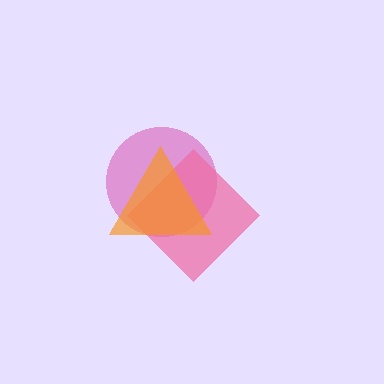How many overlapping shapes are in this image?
There are 3 overlapping shapes in the image.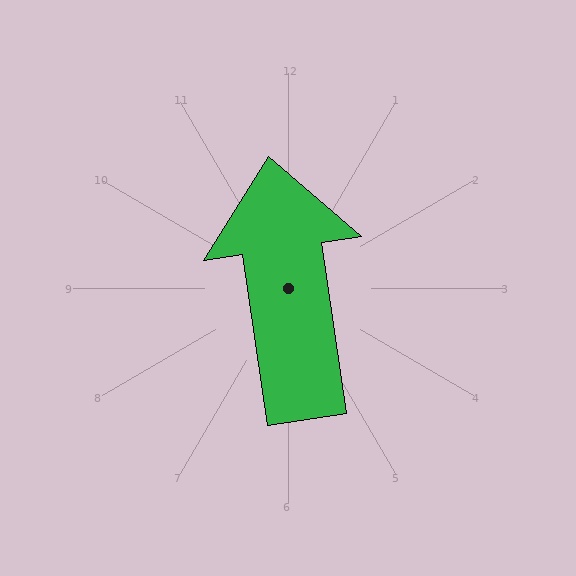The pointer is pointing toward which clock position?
Roughly 12 o'clock.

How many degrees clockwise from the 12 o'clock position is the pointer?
Approximately 352 degrees.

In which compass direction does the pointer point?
North.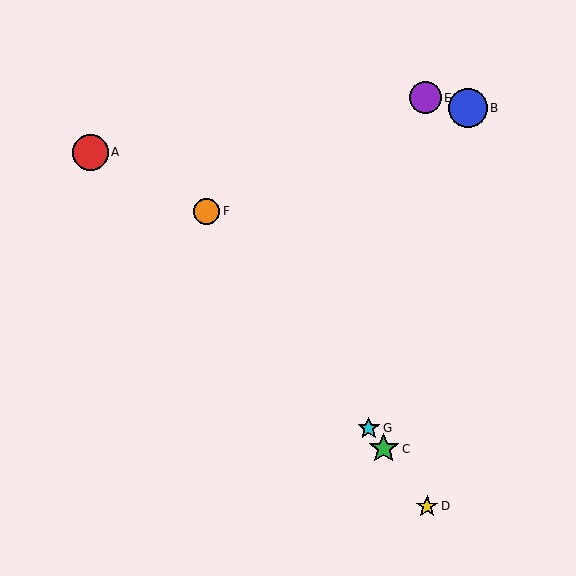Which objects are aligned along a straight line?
Objects C, D, F, G are aligned along a straight line.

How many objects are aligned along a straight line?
4 objects (C, D, F, G) are aligned along a straight line.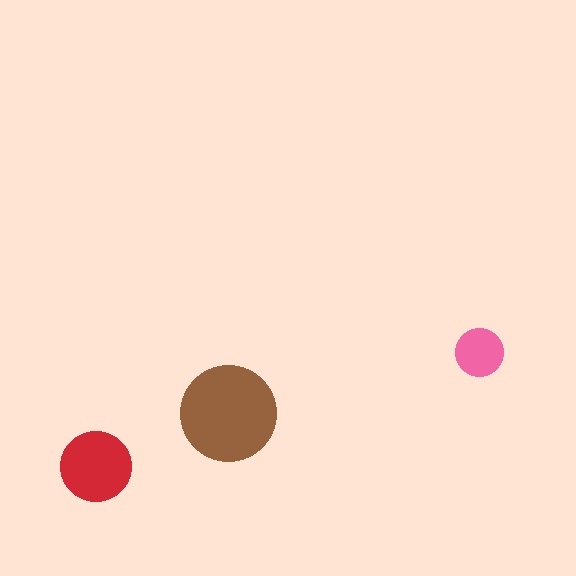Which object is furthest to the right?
The pink circle is rightmost.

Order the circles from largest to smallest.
the brown one, the red one, the pink one.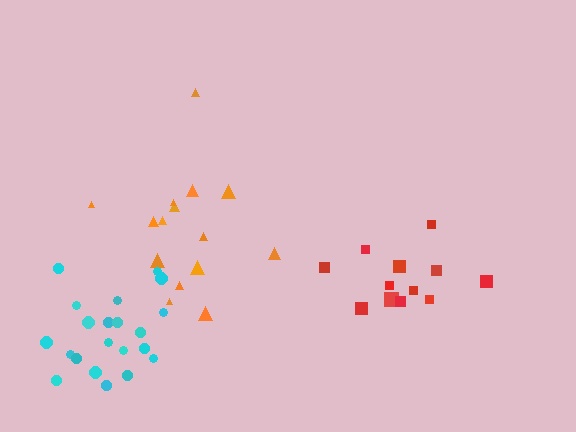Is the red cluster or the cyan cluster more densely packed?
Cyan.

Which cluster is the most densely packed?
Cyan.